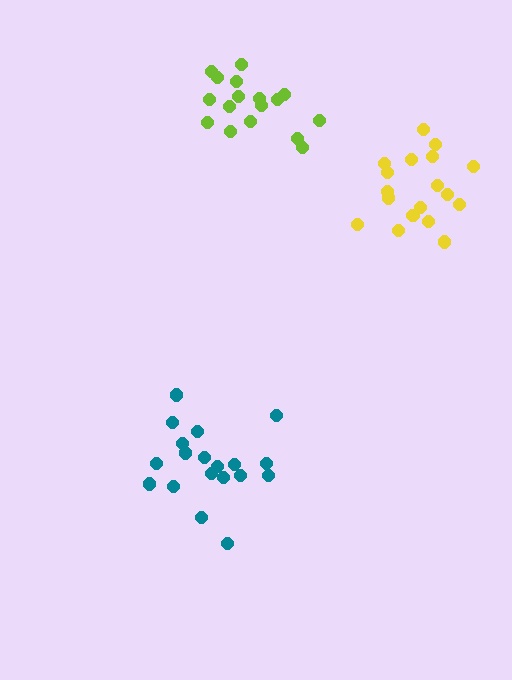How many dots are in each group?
Group 1: 19 dots, Group 2: 17 dots, Group 3: 18 dots (54 total).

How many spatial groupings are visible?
There are 3 spatial groupings.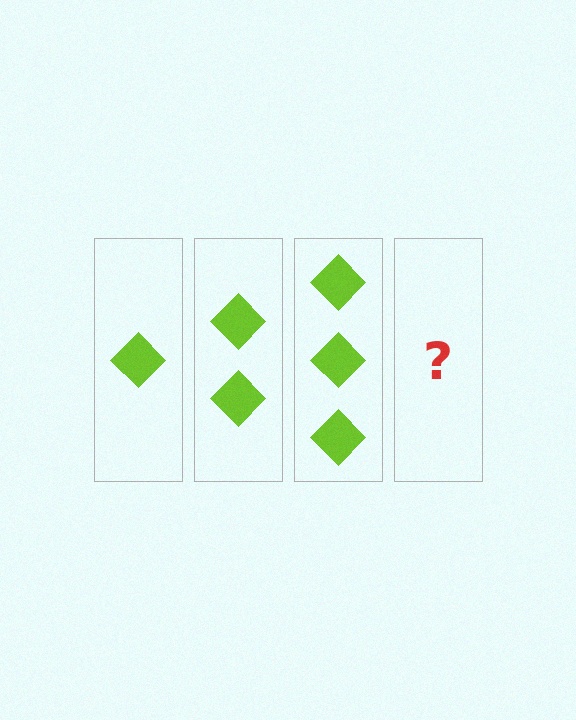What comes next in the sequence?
The next element should be 4 diamonds.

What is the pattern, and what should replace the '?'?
The pattern is that each step adds one more diamond. The '?' should be 4 diamonds.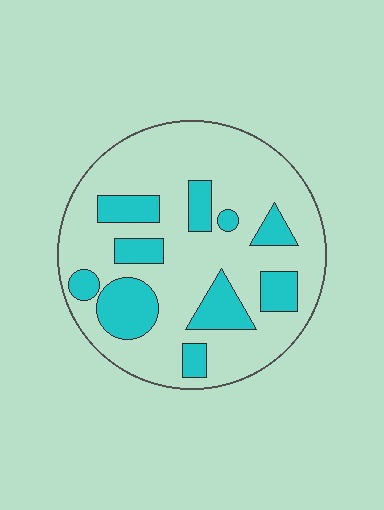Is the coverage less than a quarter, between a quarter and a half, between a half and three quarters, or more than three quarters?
Between a quarter and a half.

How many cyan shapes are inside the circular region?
10.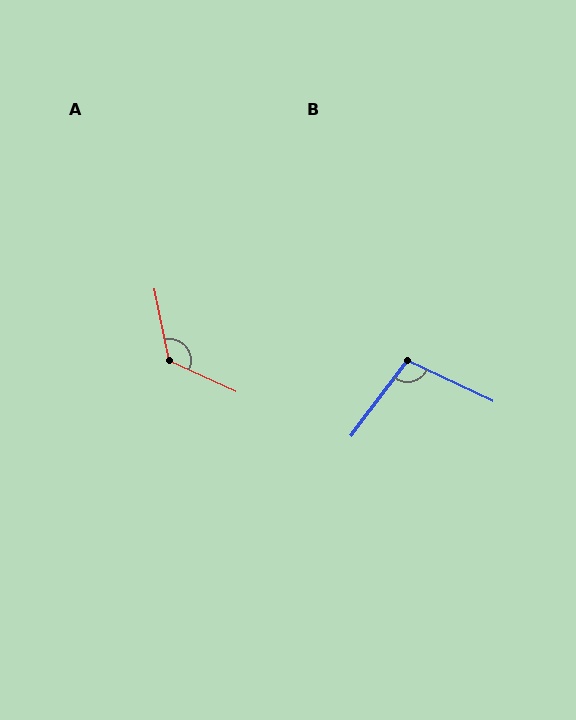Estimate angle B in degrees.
Approximately 101 degrees.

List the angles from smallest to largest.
B (101°), A (126°).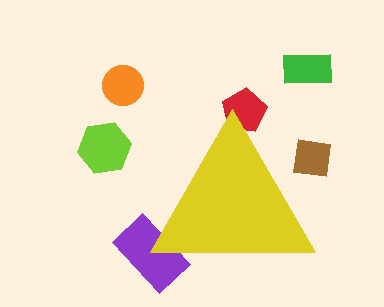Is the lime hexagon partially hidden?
No, the lime hexagon is fully visible.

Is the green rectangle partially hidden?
No, the green rectangle is fully visible.